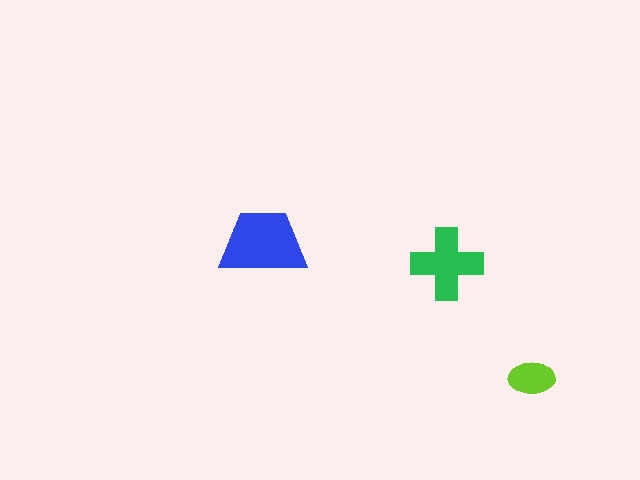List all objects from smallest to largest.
The lime ellipse, the green cross, the blue trapezoid.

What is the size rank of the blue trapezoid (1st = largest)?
1st.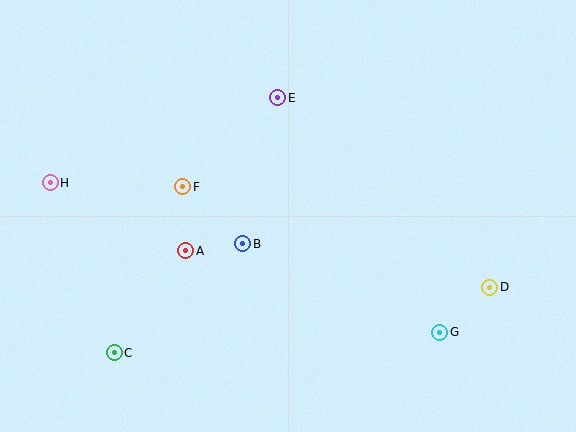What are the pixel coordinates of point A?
Point A is at (186, 251).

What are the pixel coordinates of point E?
Point E is at (278, 98).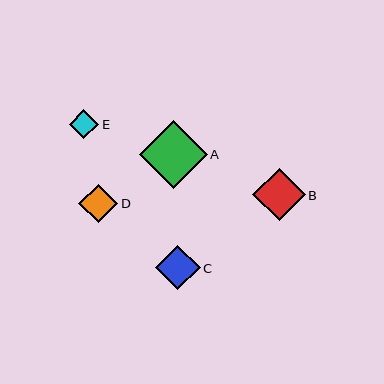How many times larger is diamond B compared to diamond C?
Diamond B is approximately 1.2 times the size of diamond C.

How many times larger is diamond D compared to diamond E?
Diamond D is approximately 1.3 times the size of diamond E.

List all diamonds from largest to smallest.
From largest to smallest: A, B, C, D, E.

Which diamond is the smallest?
Diamond E is the smallest with a size of approximately 30 pixels.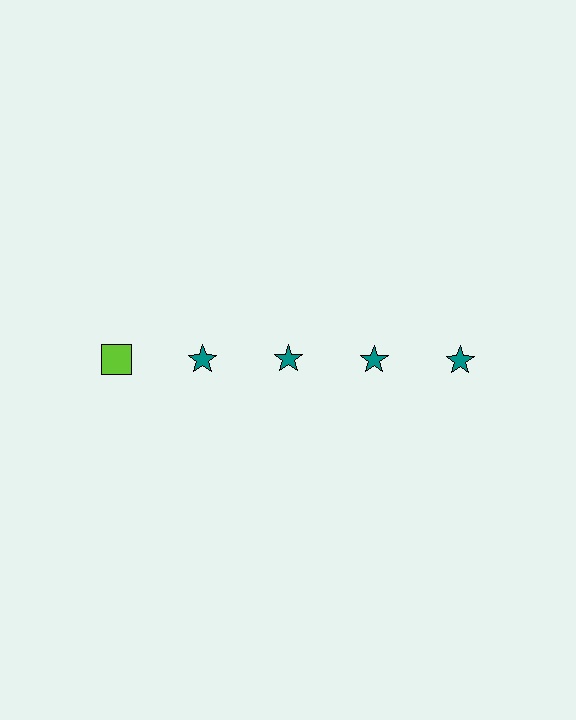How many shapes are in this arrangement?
There are 5 shapes arranged in a grid pattern.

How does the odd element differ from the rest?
It differs in both color (lime instead of teal) and shape (square instead of star).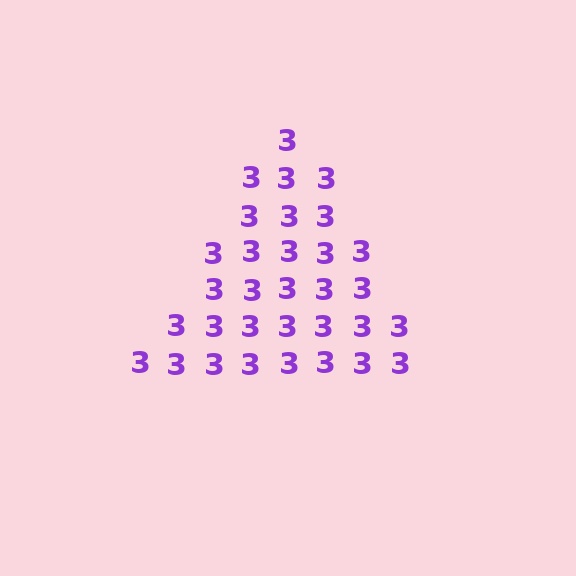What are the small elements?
The small elements are digit 3's.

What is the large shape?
The large shape is a triangle.